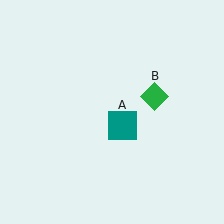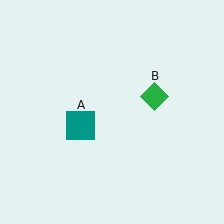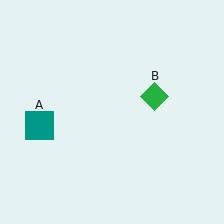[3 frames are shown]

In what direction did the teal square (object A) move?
The teal square (object A) moved left.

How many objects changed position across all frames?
1 object changed position: teal square (object A).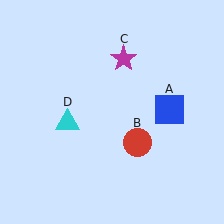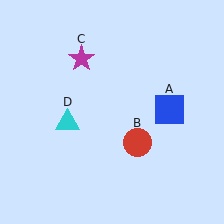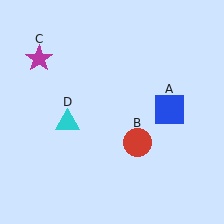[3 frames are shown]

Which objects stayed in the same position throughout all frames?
Blue square (object A) and red circle (object B) and cyan triangle (object D) remained stationary.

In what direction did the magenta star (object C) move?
The magenta star (object C) moved left.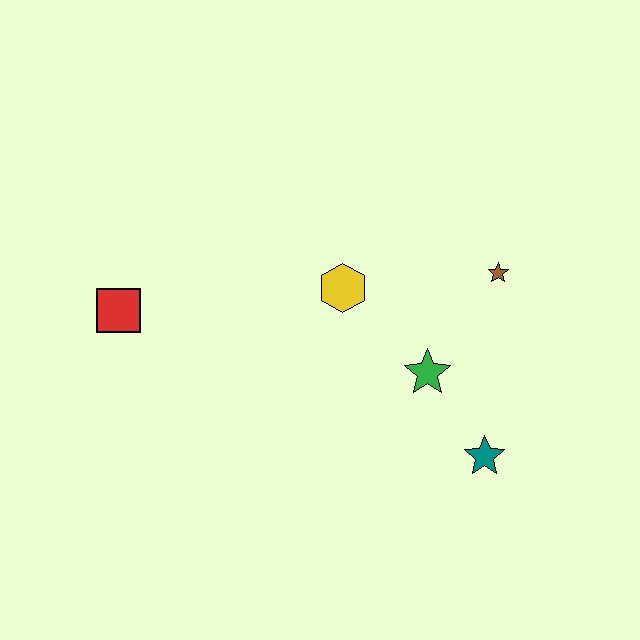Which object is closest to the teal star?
The green star is closest to the teal star.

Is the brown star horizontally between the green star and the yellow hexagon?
No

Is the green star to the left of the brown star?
Yes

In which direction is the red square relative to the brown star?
The red square is to the left of the brown star.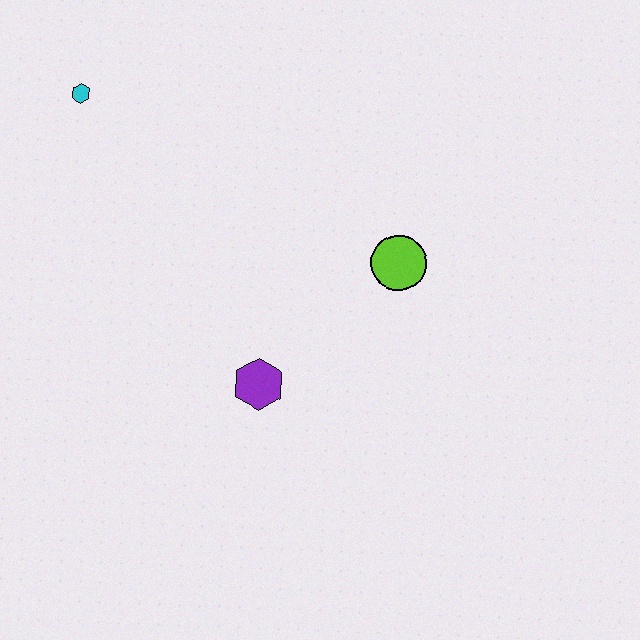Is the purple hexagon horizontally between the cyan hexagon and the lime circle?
Yes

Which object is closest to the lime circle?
The purple hexagon is closest to the lime circle.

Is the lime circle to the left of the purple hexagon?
No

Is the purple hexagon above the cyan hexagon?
No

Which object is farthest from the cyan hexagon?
The lime circle is farthest from the cyan hexagon.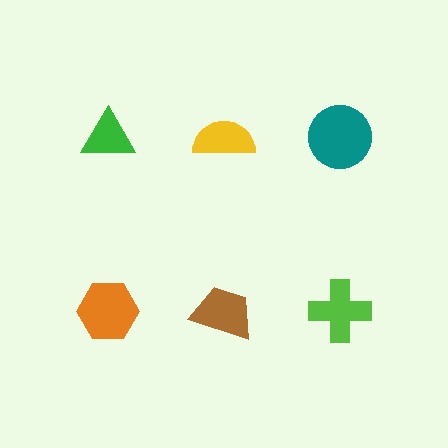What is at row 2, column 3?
A lime cross.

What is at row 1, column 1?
A green triangle.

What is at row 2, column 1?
An orange hexagon.